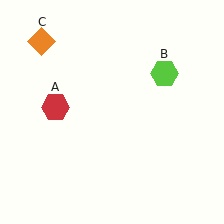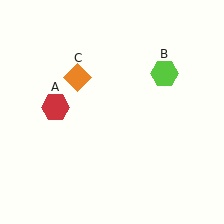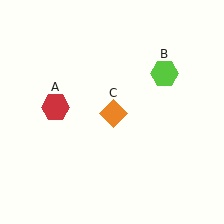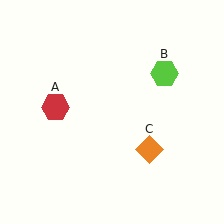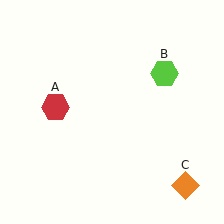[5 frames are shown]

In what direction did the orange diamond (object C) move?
The orange diamond (object C) moved down and to the right.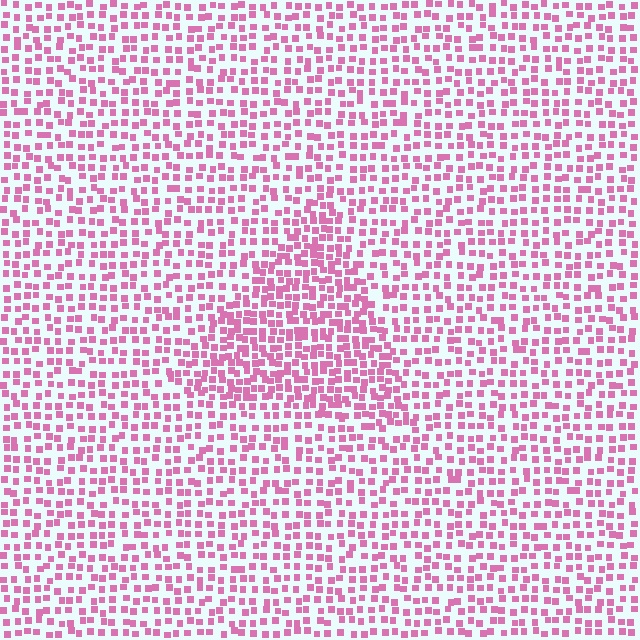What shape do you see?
I see a triangle.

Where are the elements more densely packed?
The elements are more densely packed inside the triangle boundary.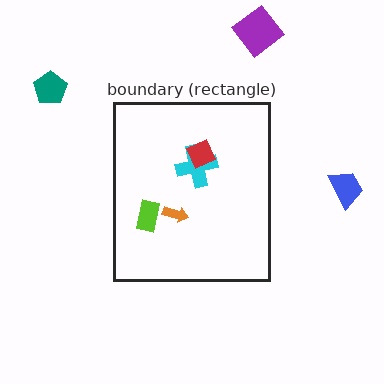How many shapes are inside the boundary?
4 inside, 3 outside.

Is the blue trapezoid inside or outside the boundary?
Outside.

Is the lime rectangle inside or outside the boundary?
Inside.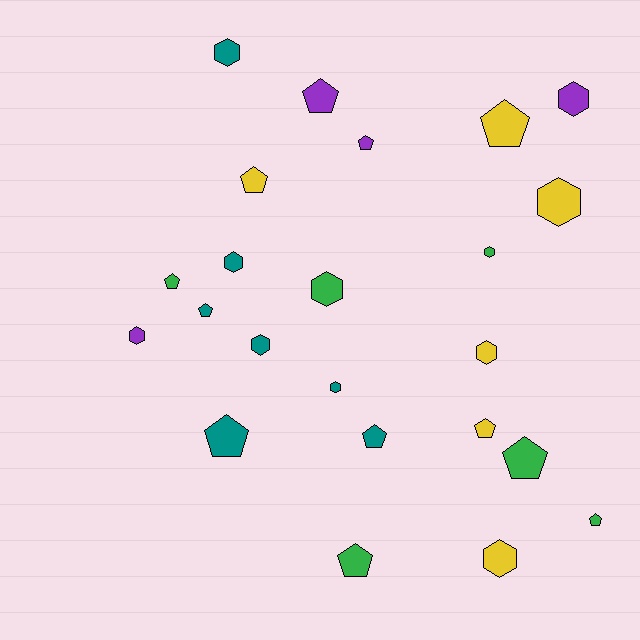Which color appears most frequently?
Teal, with 7 objects.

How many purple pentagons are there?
There are 2 purple pentagons.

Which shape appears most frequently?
Pentagon, with 12 objects.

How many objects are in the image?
There are 23 objects.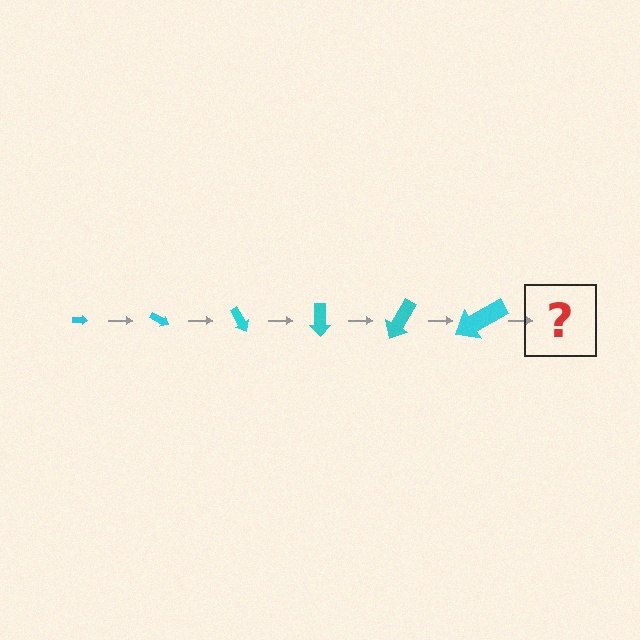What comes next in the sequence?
The next element should be an arrow, larger than the previous one and rotated 180 degrees from the start.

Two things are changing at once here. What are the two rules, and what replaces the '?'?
The two rules are that the arrow grows larger each step and it rotates 30 degrees each step. The '?' should be an arrow, larger than the previous one and rotated 180 degrees from the start.